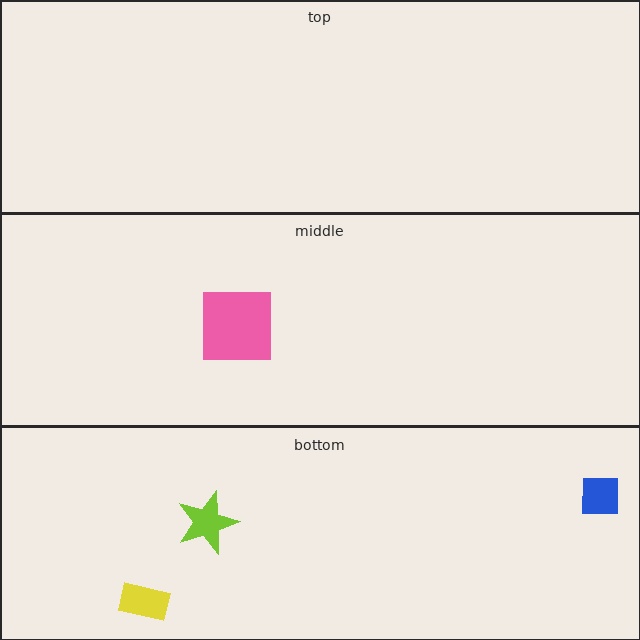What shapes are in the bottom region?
The lime star, the yellow rectangle, the blue square.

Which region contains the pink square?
The middle region.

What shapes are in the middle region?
The pink square.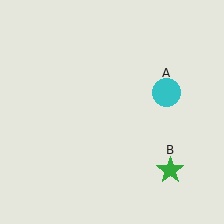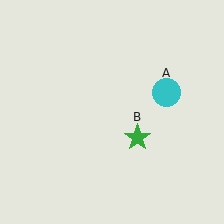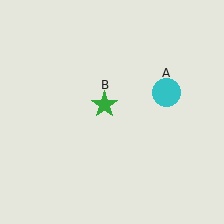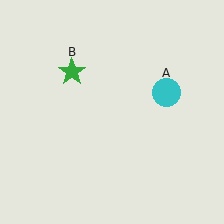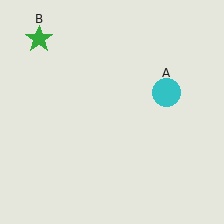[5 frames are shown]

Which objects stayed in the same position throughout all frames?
Cyan circle (object A) remained stationary.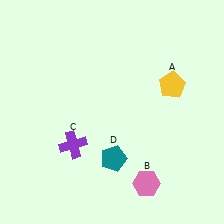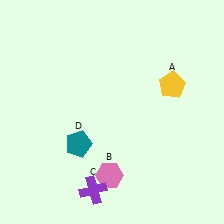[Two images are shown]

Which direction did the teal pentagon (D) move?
The teal pentagon (D) moved left.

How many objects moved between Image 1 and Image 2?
3 objects moved between the two images.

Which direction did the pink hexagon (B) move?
The pink hexagon (B) moved left.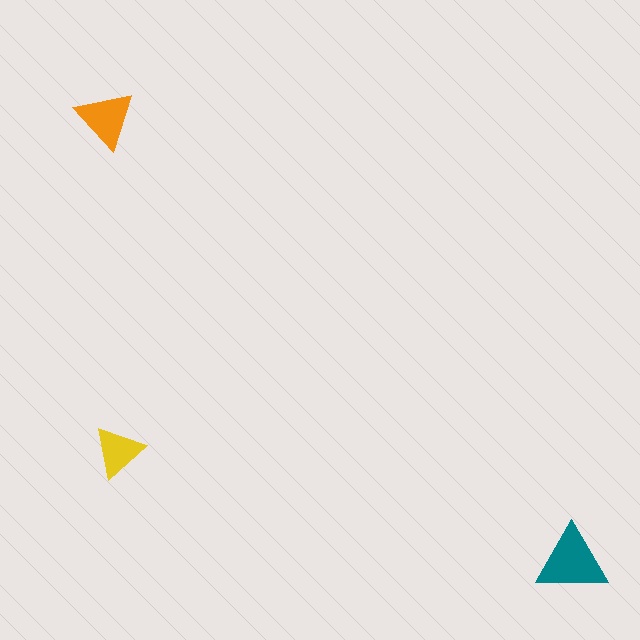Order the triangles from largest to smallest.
the teal one, the orange one, the yellow one.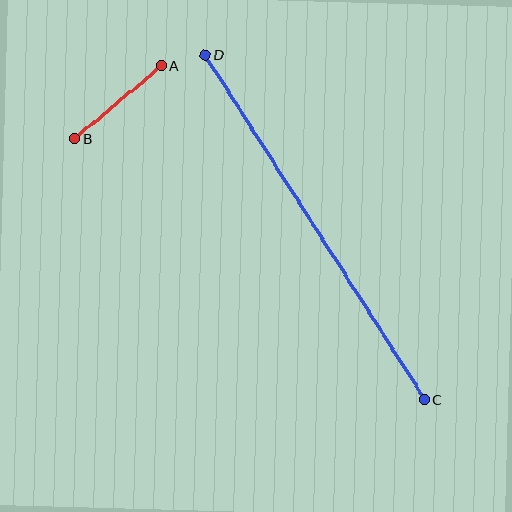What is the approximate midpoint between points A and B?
The midpoint is at approximately (118, 102) pixels.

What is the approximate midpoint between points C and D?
The midpoint is at approximately (315, 227) pixels.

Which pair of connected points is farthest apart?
Points C and D are farthest apart.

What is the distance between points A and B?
The distance is approximately 113 pixels.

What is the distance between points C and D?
The distance is approximately 408 pixels.